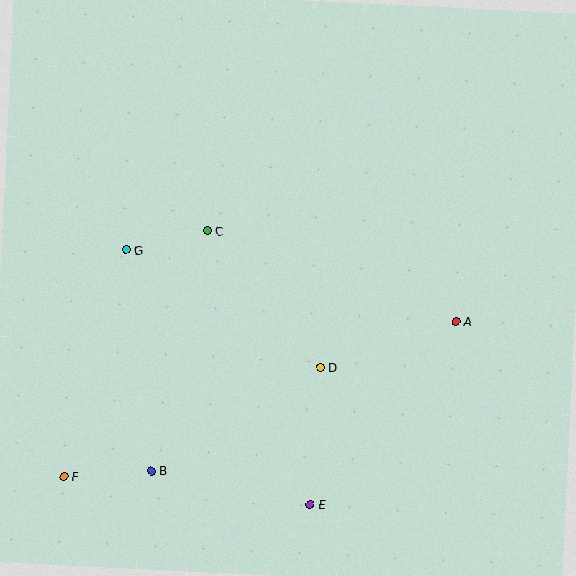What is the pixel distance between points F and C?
The distance between F and C is 284 pixels.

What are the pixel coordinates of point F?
Point F is at (64, 477).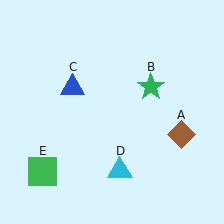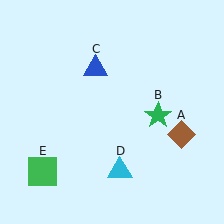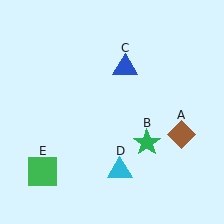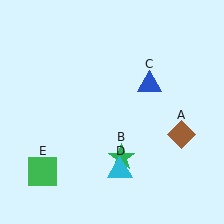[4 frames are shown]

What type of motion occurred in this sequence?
The green star (object B), blue triangle (object C) rotated clockwise around the center of the scene.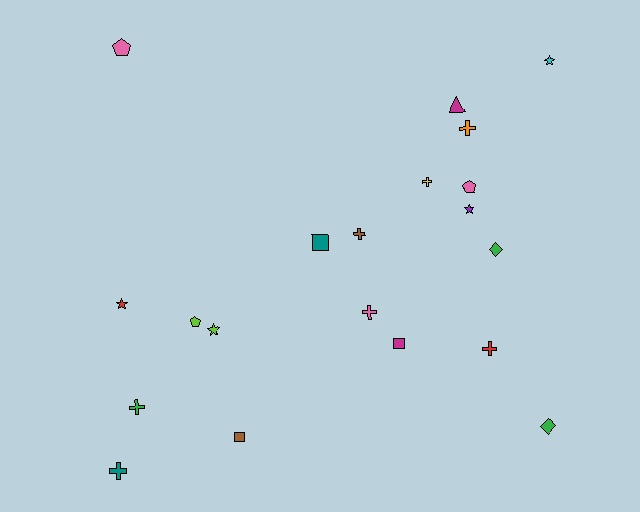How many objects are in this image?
There are 20 objects.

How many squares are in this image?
There are 3 squares.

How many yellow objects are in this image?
There is 1 yellow object.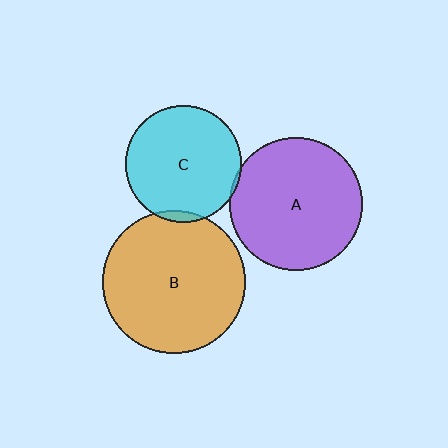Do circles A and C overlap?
Yes.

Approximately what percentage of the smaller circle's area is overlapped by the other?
Approximately 5%.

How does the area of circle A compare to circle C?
Approximately 1.3 times.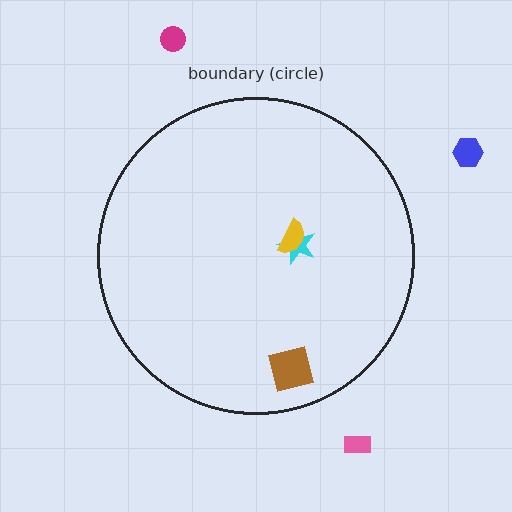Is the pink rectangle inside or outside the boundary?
Outside.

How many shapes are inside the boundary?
3 inside, 3 outside.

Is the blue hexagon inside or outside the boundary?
Outside.